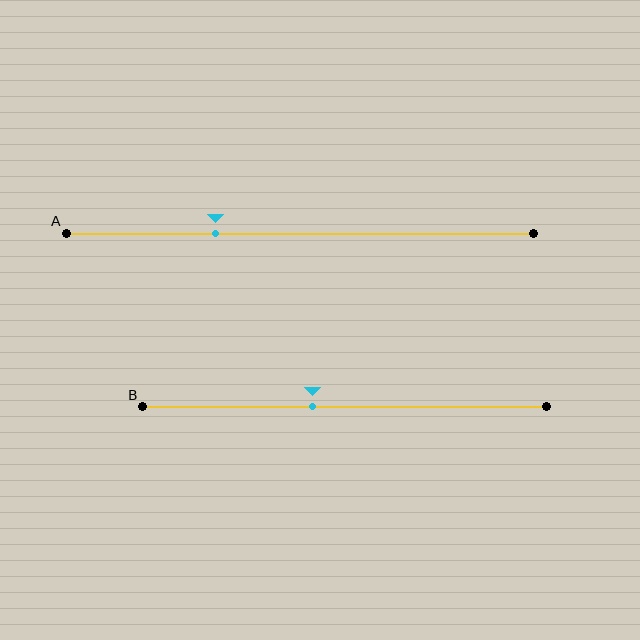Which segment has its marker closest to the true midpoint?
Segment B has its marker closest to the true midpoint.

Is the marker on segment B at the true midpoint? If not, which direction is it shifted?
No, the marker on segment B is shifted to the left by about 8% of the segment length.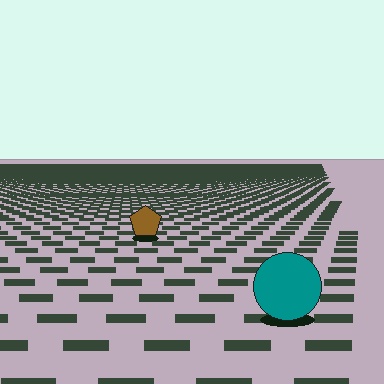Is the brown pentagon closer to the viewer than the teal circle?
No. The teal circle is closer — you can tell from the texture gradient: the ground texture is coarser near it.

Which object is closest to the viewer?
The teal circle is closest. The texture marks near it are larger and more spread out.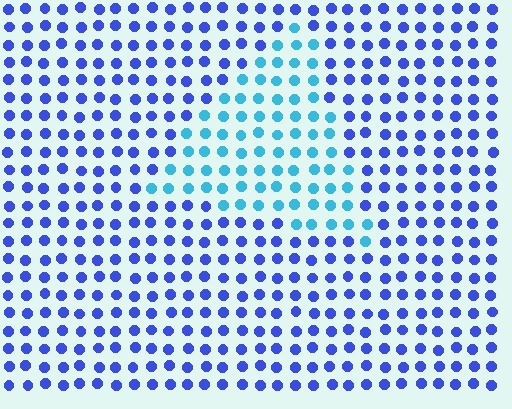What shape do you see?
I see a triangle.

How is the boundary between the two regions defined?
The boundary is defined purely by a slight shift in hue (about 41 degrees). Spacing, size, and orientation are identical on both sides.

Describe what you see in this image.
The image is filled with small blue elements in a uniform arrangement. A triangle-shaped region is visible where the elements are tinted to a slightly different hue, forming a subtle color boundary.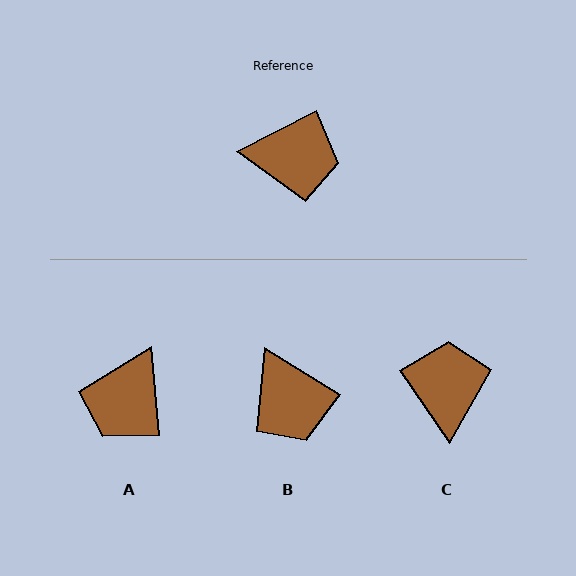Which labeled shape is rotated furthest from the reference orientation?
A, about 112 degrees away.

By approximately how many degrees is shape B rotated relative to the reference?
Approximately 59 degrees clockwise.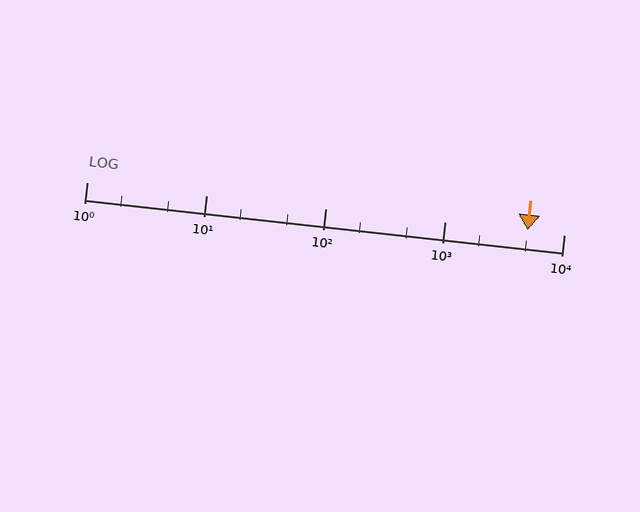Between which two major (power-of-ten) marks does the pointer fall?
The pointer is between 1000 and 10000.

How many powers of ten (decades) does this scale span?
The scale spans 4 decades, from 1 to 10000.